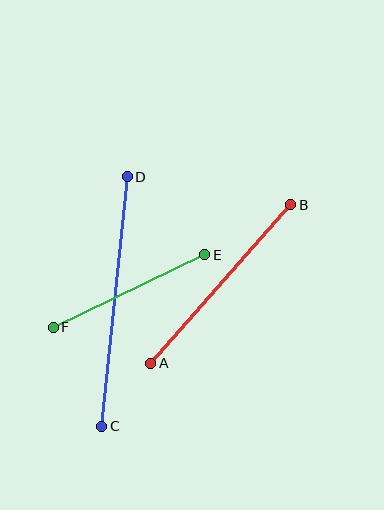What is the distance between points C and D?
The distance is approximately 251 pixels.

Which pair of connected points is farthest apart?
Points C and D are farthest apart.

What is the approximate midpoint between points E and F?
The midpoint is at approximately (129, 291) pixels.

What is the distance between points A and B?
The distance is approximately 211 pixels.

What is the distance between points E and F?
The distance is approximately 168 pixels.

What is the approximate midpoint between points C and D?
The midpoint is at approximately (114, 301) pixels.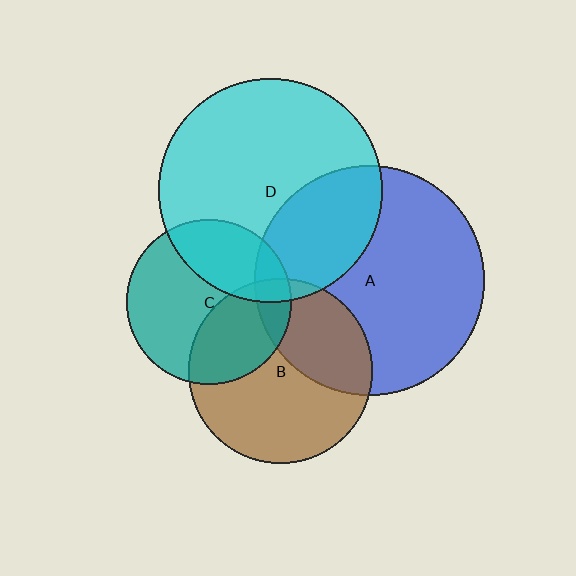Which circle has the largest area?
Circle A (blue).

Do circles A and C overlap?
Yes.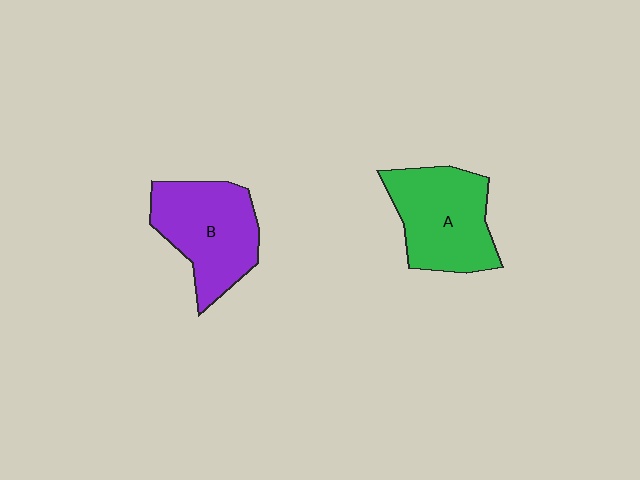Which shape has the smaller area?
Shape A (green).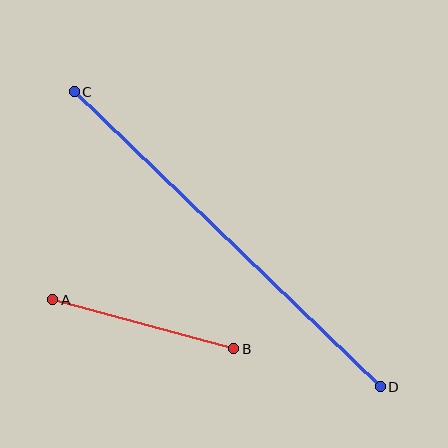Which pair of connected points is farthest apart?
Points C and D are farthest apart.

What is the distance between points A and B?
The distance is approximately 187 pixels.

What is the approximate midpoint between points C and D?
The midpoint is at approximately (227, 239) pixels.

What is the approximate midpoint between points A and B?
The midpoint is at approximately (143, 324) pixels.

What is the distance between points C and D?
The distance is approximately 425 pixels.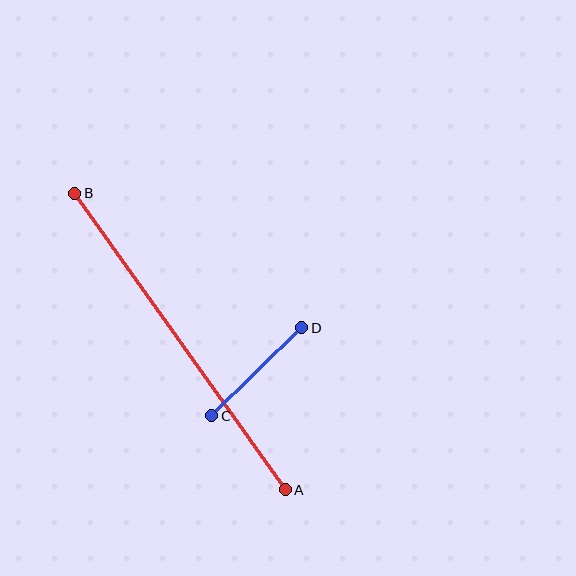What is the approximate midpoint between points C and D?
The midpoint is at approximately (257, 372) pixels.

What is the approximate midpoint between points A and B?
The midpoint is at approximately (180, 342) pixels.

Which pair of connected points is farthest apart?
Points A and B are farthest apart.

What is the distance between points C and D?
The distance is approximately 126 pixels.